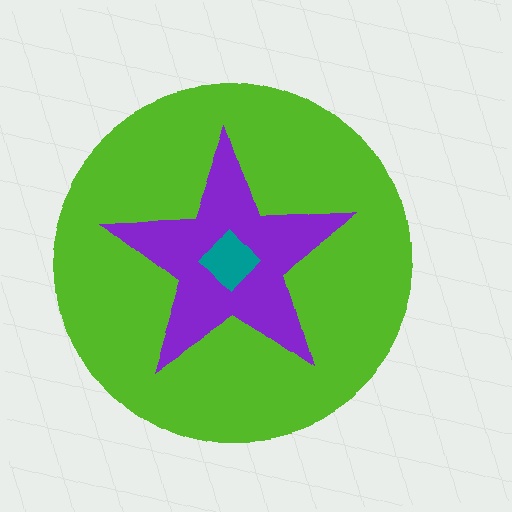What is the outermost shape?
The lime circle.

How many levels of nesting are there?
3.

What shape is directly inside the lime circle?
The purple star.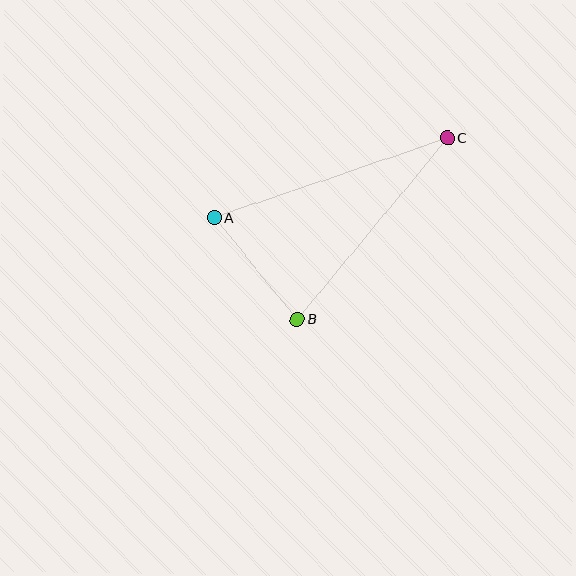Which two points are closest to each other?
Points A and B are closest to each other.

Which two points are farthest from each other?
Points A and C are farthest from each other.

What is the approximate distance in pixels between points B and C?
The distance between B and C is approximately 236 pixels.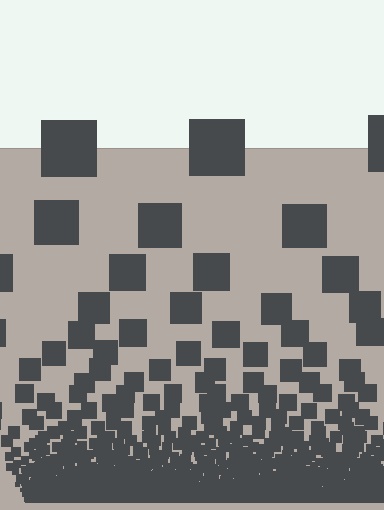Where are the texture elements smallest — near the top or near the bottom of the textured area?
Near the bottom.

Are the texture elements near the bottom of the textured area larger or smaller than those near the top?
Smaller. The gradient is inverted — elements near the bottom are smaller and denser.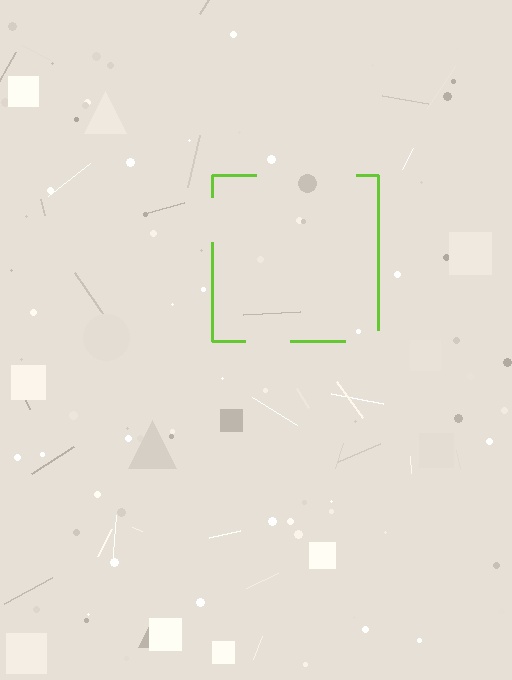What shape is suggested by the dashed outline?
The dashed outline suggests a square.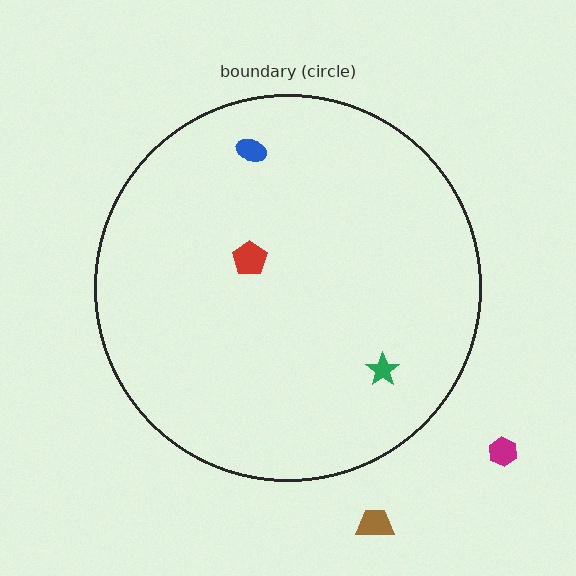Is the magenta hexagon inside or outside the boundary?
Outside.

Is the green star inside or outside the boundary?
Inside.